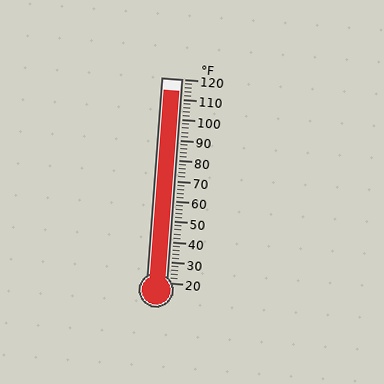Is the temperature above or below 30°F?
The temperature is above 30°F.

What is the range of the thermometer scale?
The thermometer scale ranges from 20°F to 120°F.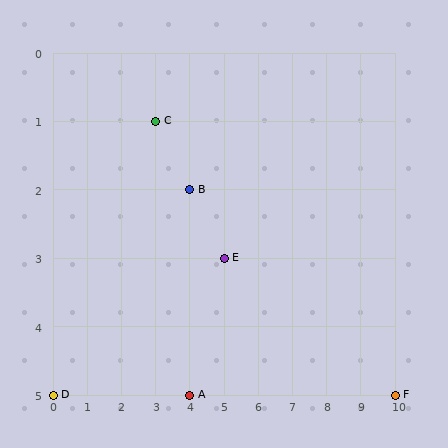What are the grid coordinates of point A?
Point A is at grid coordinates (4, 5).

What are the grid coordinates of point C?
Point C is at grid coordinates (3, 1).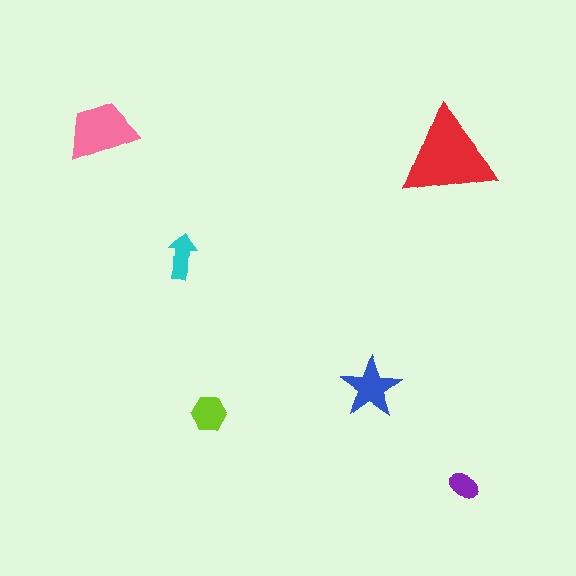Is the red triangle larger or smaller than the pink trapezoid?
Larger.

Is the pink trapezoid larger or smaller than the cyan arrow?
Larger.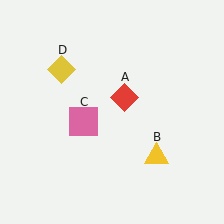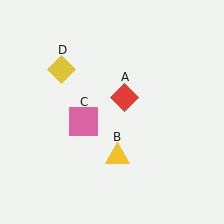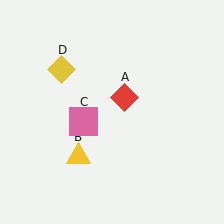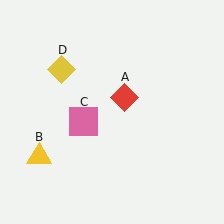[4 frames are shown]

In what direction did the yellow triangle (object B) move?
The yellow triangle (object B) moved left.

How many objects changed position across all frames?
1 object changed position: yellow triangle (object B).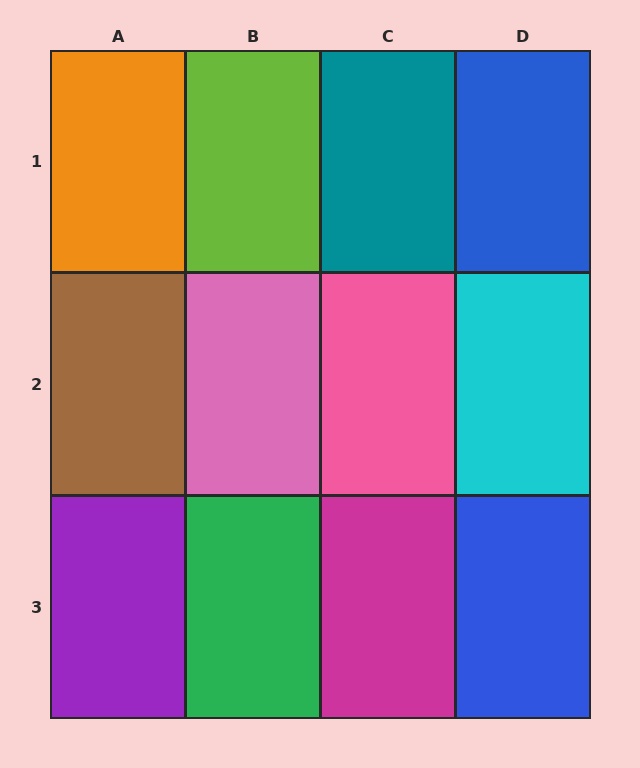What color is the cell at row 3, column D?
Blue.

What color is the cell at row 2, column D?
Cyan.